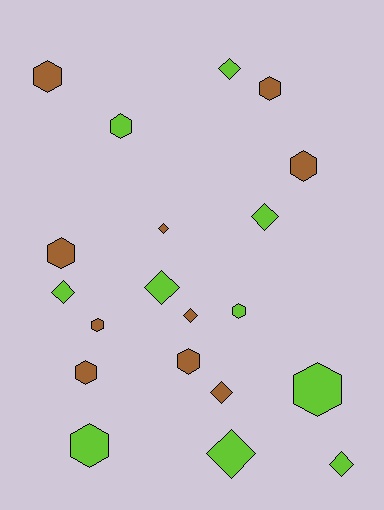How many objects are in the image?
There are 20 objects.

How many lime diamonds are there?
There are 6 lime diamonds.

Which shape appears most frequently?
Hexagon, with 11 objects.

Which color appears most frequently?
Lime, with 10 objects.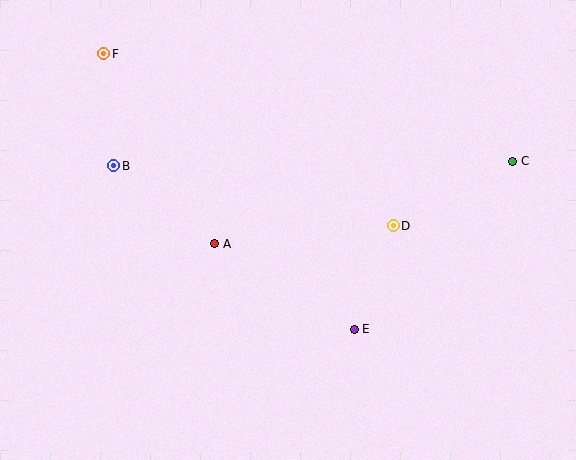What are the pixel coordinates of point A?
Point A is at (215, 244).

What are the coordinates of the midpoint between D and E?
The midpoint between D and E is at (374, 277).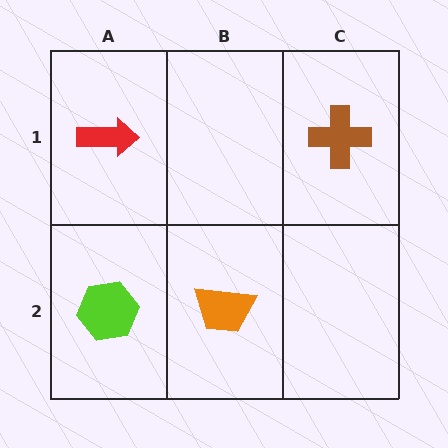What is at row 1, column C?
A brown cross.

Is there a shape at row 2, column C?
No, that cell is empty.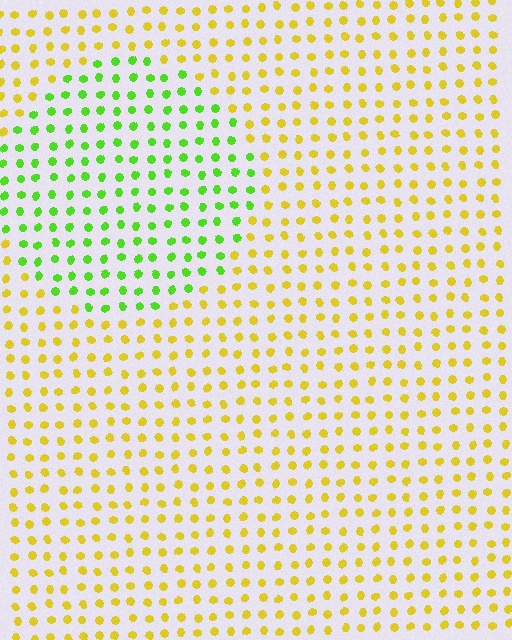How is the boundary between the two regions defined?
The boundary is defined purely by a slight shift in hue (about 53 degrees). Spacing, size, and orientation are identical on both sides.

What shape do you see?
I see a circle.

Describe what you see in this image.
The image is filled with small yellow elements in a uniform arrangement. A circle-shaped region is visible where the elements are tinted to a slightly different hue, forming a subtle color boundary.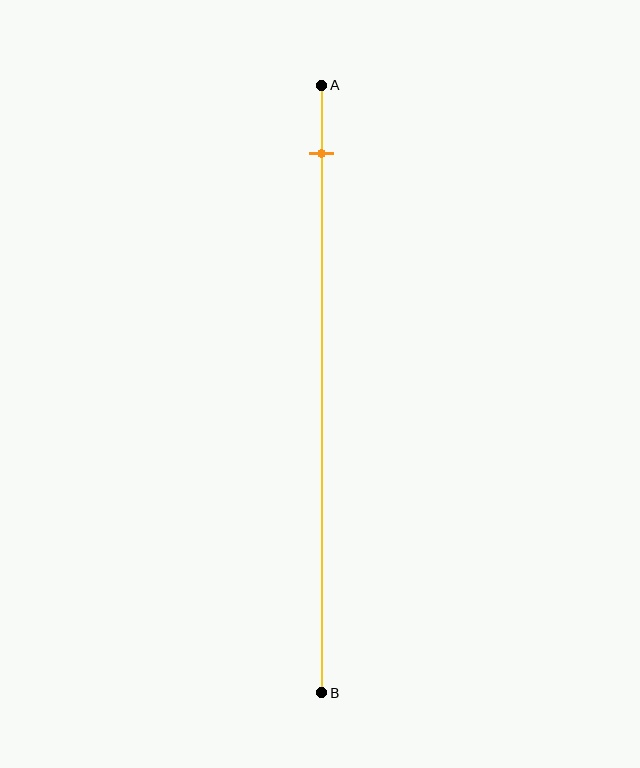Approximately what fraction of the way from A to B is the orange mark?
The orange mark is approximately 10% of the way from A to B.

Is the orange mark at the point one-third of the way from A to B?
No, the mark is at about 10% from A, not at the 33% one-third point.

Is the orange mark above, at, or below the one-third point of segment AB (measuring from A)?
The orange mark is above the one-third point of segment AB.